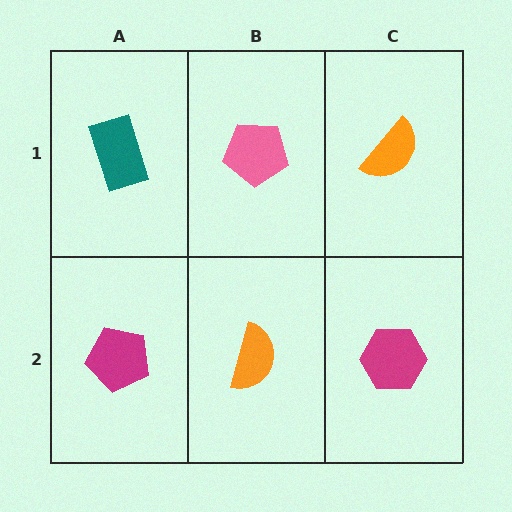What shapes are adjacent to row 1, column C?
A magenta hexagon (row 2, column C), a pink pentagon (row 1, column B).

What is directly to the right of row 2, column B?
A magenta hexagon.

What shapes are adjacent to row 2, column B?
A pink pentagon (row 1, column B), a magenta pentagon (row 2, column A), a magenta hexagon (row 2, column C).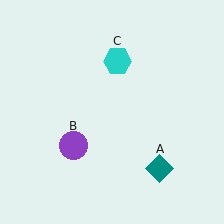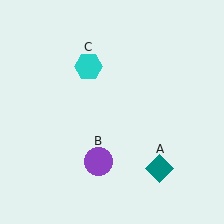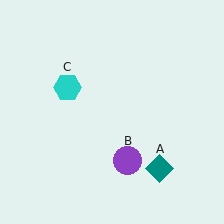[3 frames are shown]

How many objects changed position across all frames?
2 objects changed position: purple circle (object B), cyan hexagon (object C).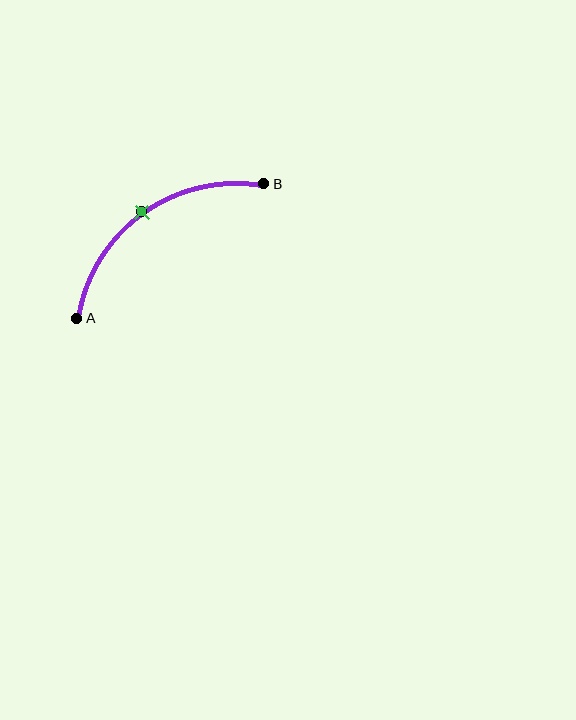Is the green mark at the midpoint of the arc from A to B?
Yes. The green mark lies on the arc at equal arc-length from both A and B — it is the arc midpoint.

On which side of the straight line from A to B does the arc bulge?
The arc bulges above and to the left of the straight line connecting A and B.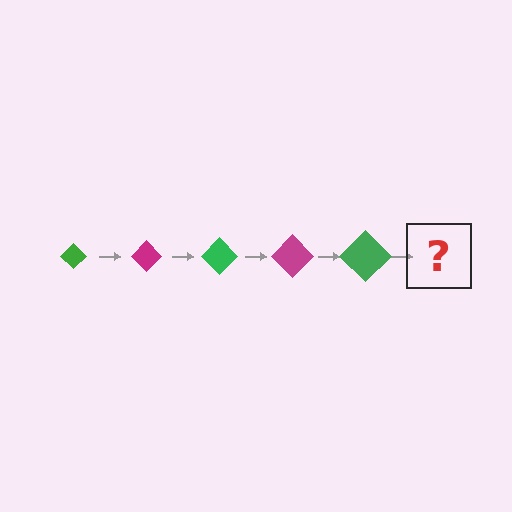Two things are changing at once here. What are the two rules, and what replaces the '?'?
The two rules are that the diamond grows larger each step and the color cycles through green and magenta. The '?' should be a magenta diamond, larger than the previous one.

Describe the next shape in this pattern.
It should be a magenta diamond, larger than the previous one.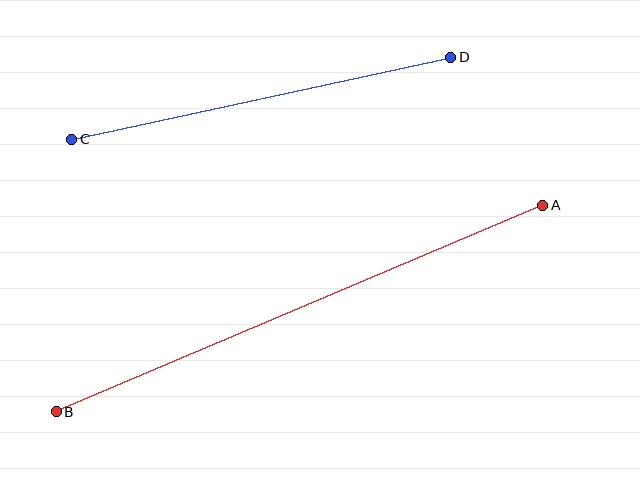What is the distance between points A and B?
The distance is approximately 528 pixels.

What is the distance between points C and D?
The distance is approximately 388 pixels.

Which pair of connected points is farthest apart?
Points A and B are farthest apart.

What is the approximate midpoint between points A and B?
The midpoint is at approximately (300, 309) pixels.